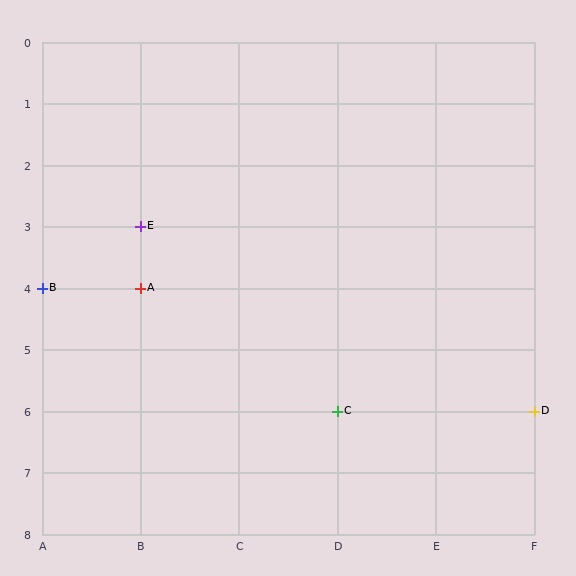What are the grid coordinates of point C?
Point C is at grid coordinates (D, 6).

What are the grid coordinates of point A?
Point A is at grid coordinates (B, 4).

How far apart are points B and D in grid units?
Points B and D are 5 columns and 2 rows apart (about 5.4 grid units diagonally).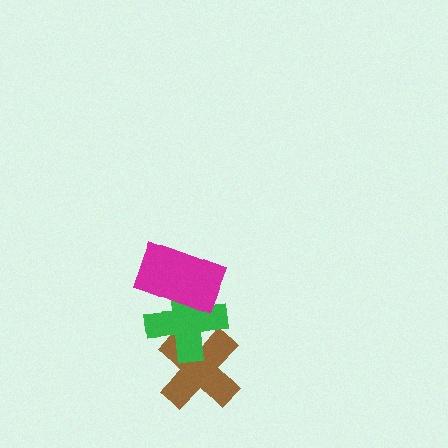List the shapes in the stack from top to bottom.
From top to bottom: the magenta rectangle, the green cross, the brown cross.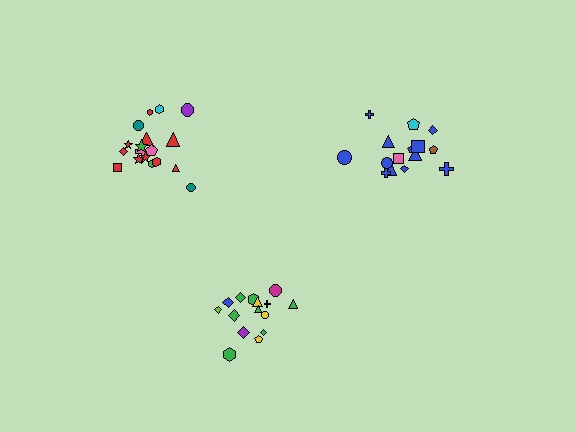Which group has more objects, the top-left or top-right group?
The top-left group.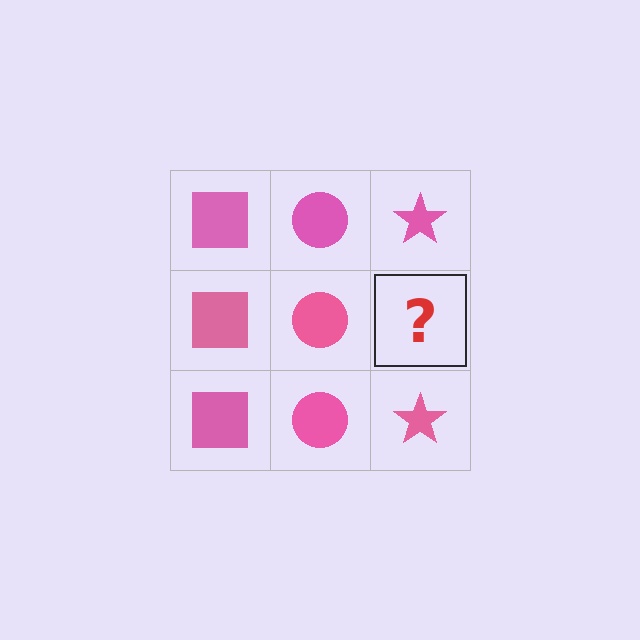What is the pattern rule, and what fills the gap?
The rule is that each column has a consistent shape. The gap should be filled with a pink star.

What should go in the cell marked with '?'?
The missing cell should contain a pink star.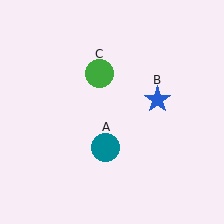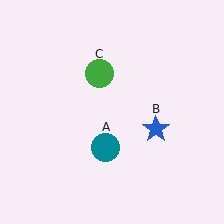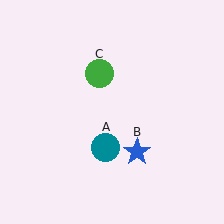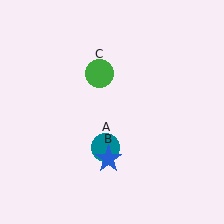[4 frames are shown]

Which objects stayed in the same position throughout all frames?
Teal circle (object A) and green circle (object C) remained stationary.